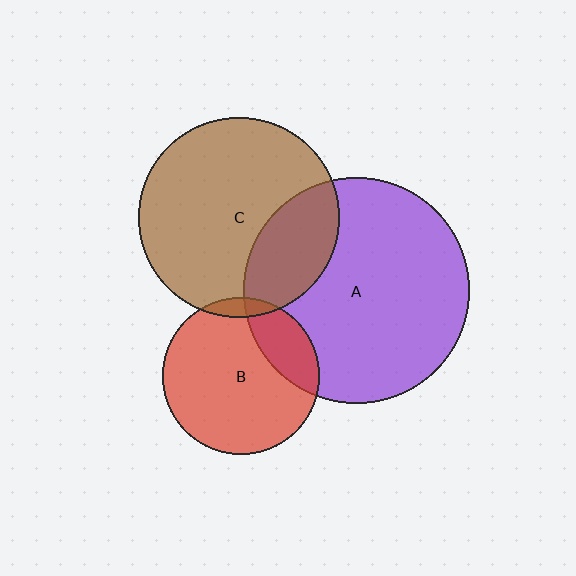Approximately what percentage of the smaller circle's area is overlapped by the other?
Approximately 5%.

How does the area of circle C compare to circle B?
Approximately 1.6 times.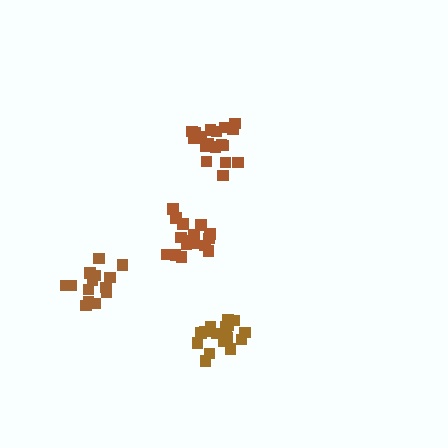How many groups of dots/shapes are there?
There are 4 groups.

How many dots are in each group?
Group 1: 17 dots, Group 2: 18 dots, Group 3: 17 dots, Group 4: 14 dots (66 total).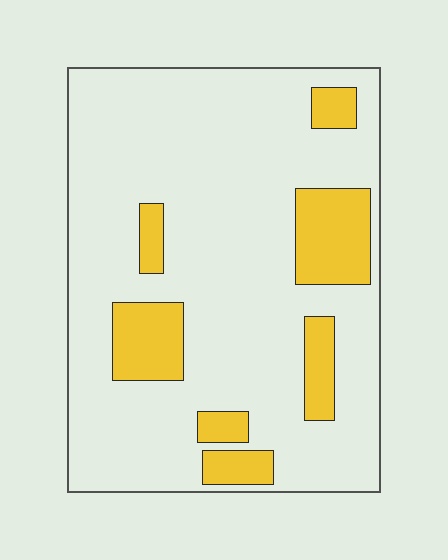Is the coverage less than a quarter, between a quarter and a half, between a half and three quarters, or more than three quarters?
Less than a quarter.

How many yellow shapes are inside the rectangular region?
7.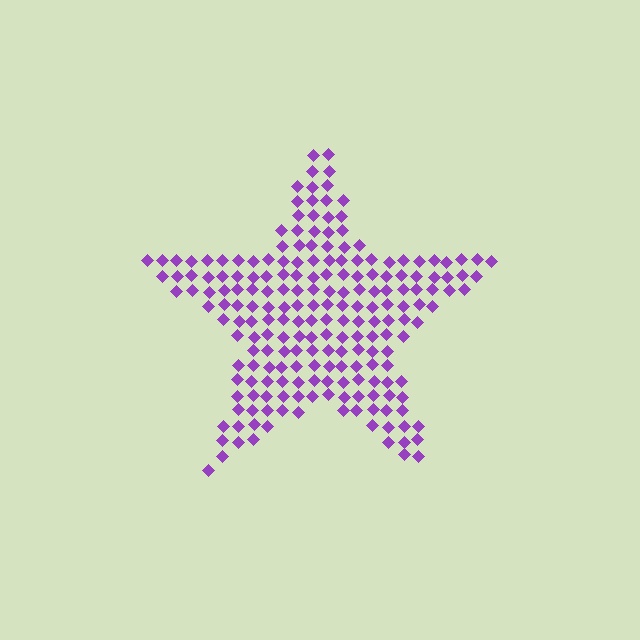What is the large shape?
The large shape is a star.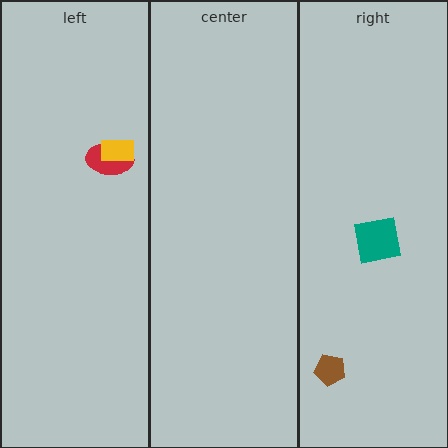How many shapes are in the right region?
2.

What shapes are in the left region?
The red ellipse, the yellow rectangle.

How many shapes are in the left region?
2.